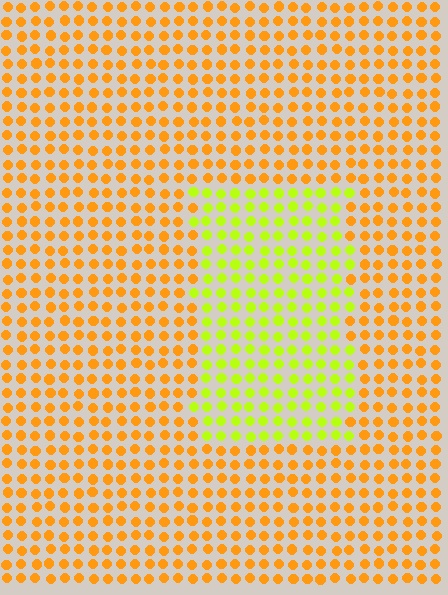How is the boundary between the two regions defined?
The boundary is defined purely by a slight shift in hue (about 44 degrees). Spacing, size, and orientation are identical on both sides.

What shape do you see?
I see a rectangle.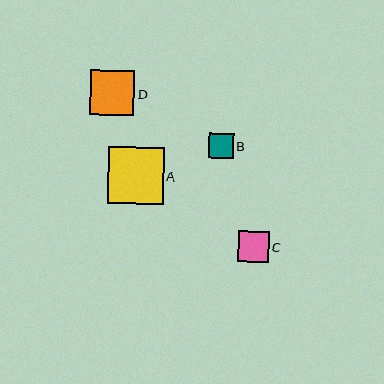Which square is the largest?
Square A is the largest with a size of approximately 56 pixels.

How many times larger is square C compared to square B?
Square C is approximately 1.2 times the size of square B.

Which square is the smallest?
Square B is the smallest with a size of approximately 25 pixels.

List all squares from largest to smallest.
From largest to smallest: A, D, C, B.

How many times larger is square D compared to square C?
Square D is approximately 1.4 times the size of square C.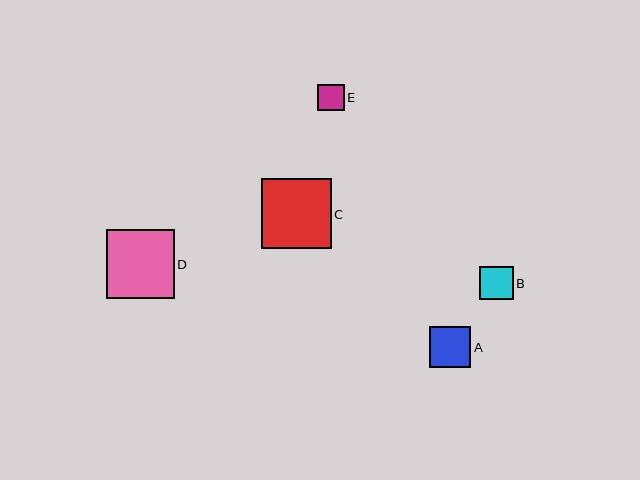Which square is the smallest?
Square E is the smallest with a size of approximately 26 pixels.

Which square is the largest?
Square C is the largest with a size of approximately 70 pixels.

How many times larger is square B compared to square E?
Square B is approximately 1.3 times the size of square E.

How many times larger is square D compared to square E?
Square D is approximately 2.6 times the size of square E.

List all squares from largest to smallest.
From largest to smallest: C, D, A, B, E.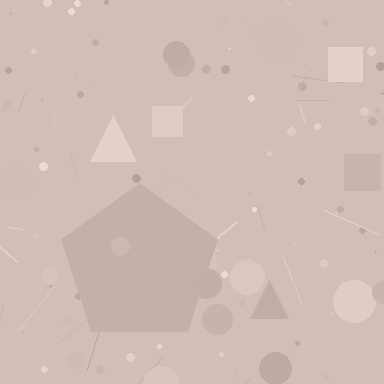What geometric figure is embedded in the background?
A pentagon is embedded in the background.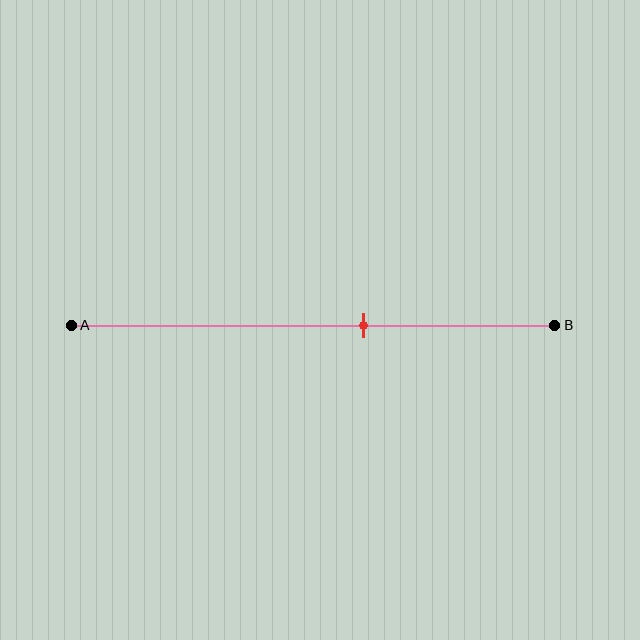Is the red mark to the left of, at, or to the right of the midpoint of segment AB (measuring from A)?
The red mark is to the right of the midpoint of segment AB.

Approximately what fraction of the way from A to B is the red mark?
The red mark is approximately 60% of the way from A to B.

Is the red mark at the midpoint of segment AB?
No, the mark is at about 60% from A, not at the 50% midpoint.